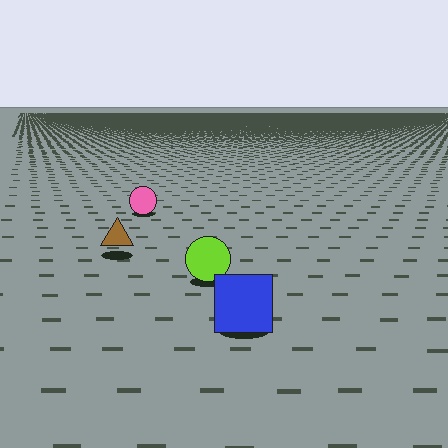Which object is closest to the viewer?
The blue square is closest. The texture marks near it are larger and more spread out.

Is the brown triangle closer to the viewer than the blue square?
No. The blue square is closer — you can tell from the texture gradient: the ground texture is coarser near it.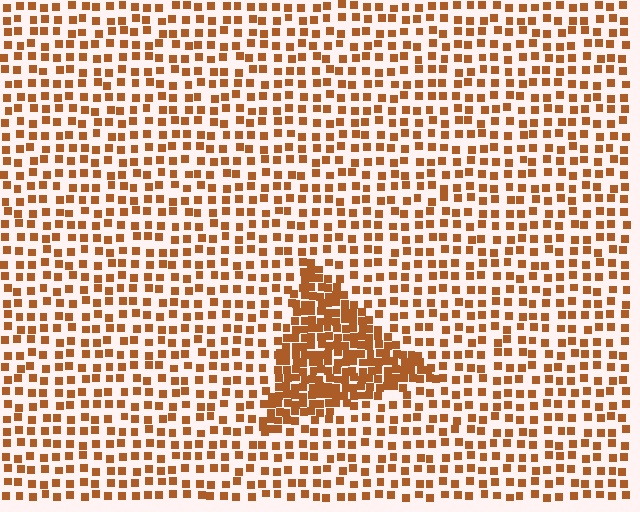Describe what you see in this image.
The image contains small brown elements arranged at two different densities. A triangle-shaped region is visible where the elements are more densely packed than the surrounding area.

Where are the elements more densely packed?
The elements are more densely packed inside the triangle boundary.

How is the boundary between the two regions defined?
The boundary is defined by a change in element density (approximately 2.4x ratio). All elements are the same color, size, and shape.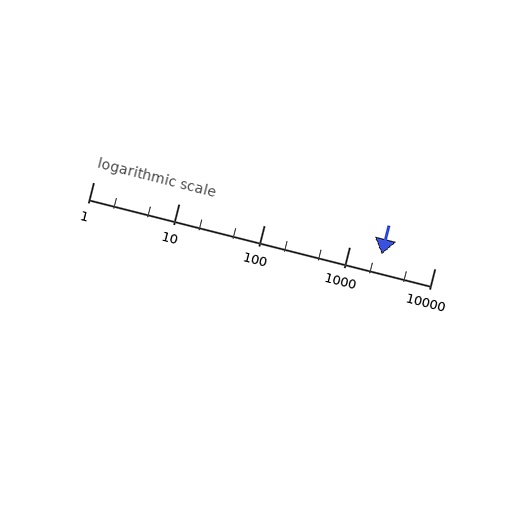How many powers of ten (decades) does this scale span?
The scale spans 4 decades, from 1 to 10000.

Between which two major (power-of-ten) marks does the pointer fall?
The pointer is between 1000 and 10000.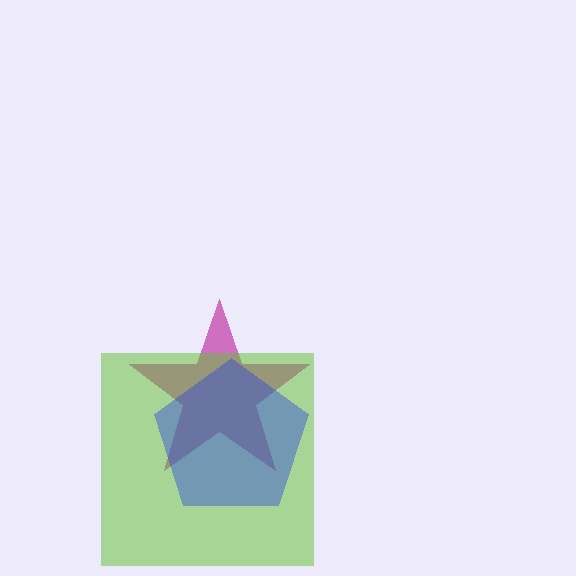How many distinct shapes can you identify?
There are 3 distinct shapes: a magenta star, a lime square, a blue pentagon.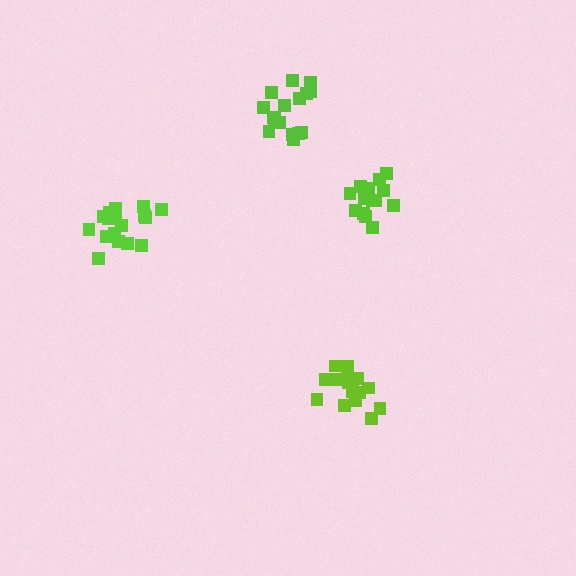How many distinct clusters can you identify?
There are 4 distinct clusters.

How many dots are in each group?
Group 1: 15 dots, Group 2: 16 dots, Group 3: 14 dots, Group 4: 17 dots (62 total).